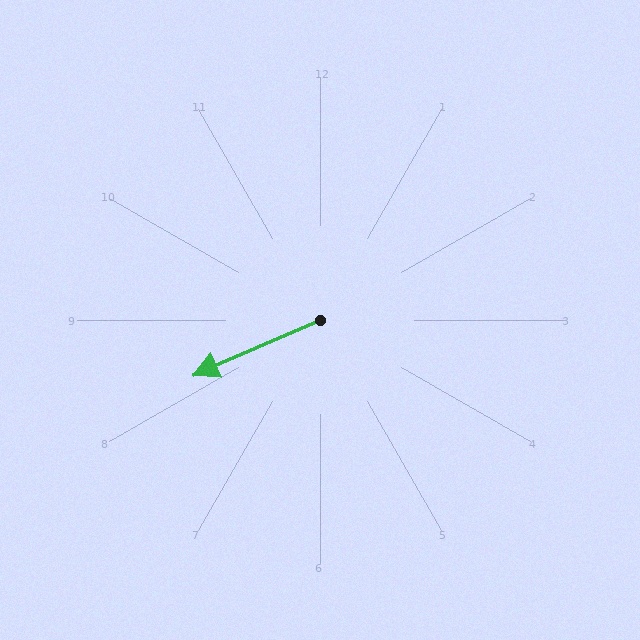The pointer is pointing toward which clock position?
Roughly 8 o'clock.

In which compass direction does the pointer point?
Southwest.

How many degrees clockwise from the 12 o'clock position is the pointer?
Approximately 247 degrees.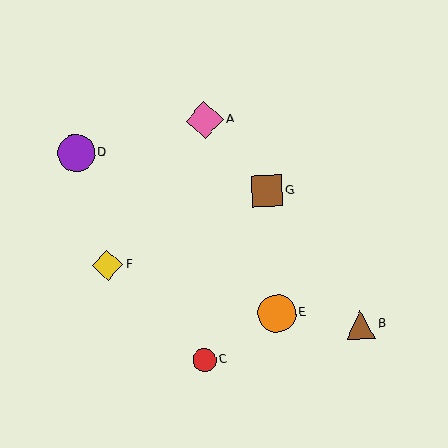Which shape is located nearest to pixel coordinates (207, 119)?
The pink diamond (labeled A) at (205, 120) is nearest to that location.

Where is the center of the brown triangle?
The center of the brown triangle is at (360, 325).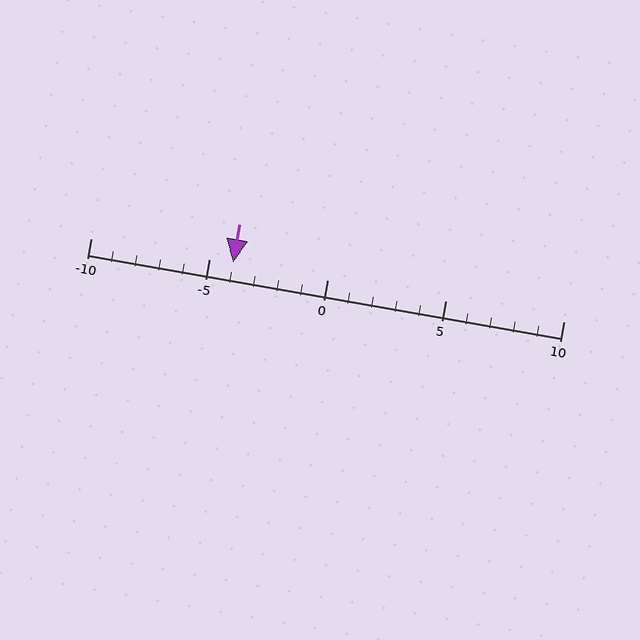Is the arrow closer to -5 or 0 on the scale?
The arrow is closer to -5.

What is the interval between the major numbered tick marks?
The major tick marks are spaced 5 units apart.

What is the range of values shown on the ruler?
The ruler shows values from -10 to 10.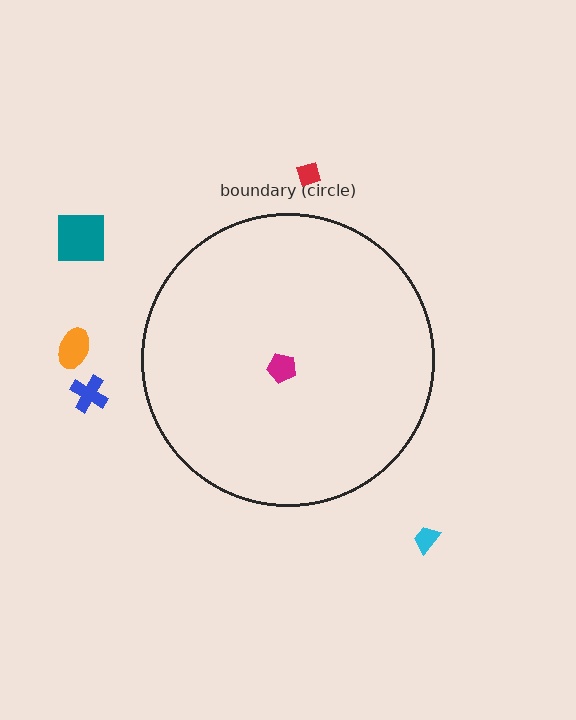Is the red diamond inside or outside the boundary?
Outside.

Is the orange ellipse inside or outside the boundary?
Outside.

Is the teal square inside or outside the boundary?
Outside.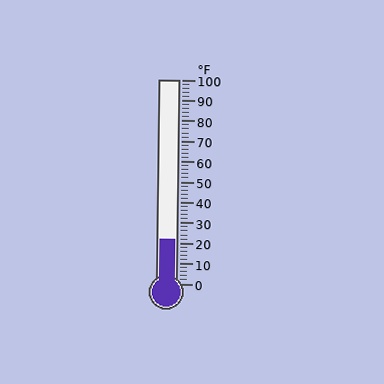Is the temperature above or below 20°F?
The temperature is above 20°F.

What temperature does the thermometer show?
The thermometer shows approximately 22°F.